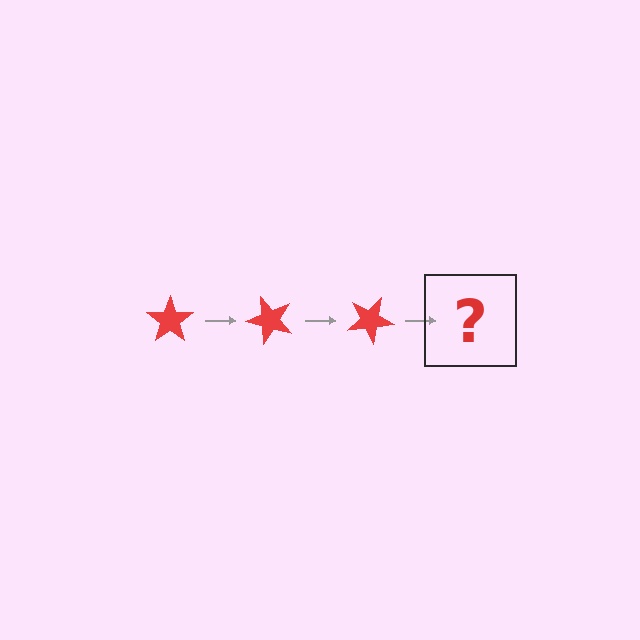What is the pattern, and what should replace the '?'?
The pattern is that the star rotates 50 degrees each step. The '?' should be a red star rotated 150 degrees.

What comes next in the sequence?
The next element should be a red star rotated 150 degrees.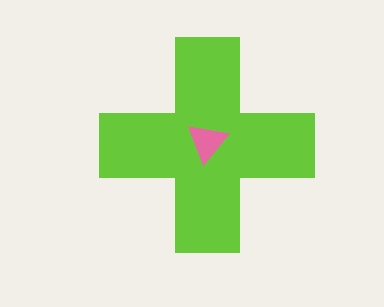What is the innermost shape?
The pink triangle.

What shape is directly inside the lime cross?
The pink triangle.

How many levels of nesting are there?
2.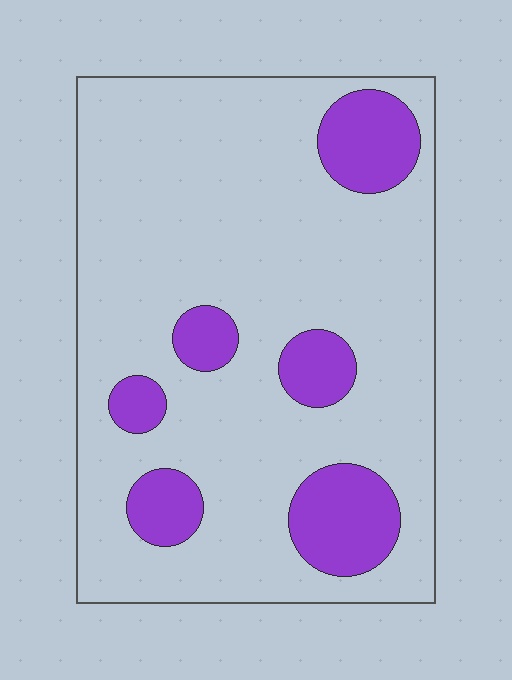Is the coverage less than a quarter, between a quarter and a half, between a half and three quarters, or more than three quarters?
Less than a quarter.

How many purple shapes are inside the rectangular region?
6.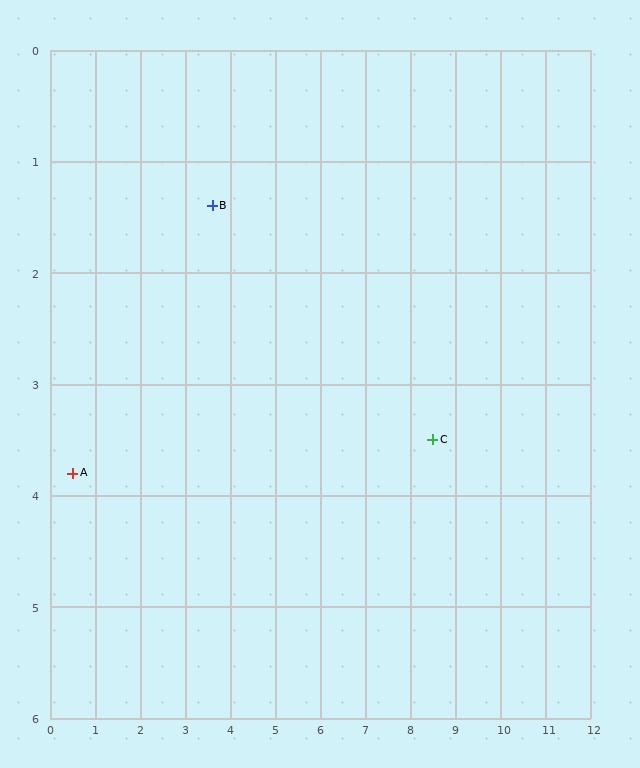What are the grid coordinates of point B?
Point B is at approximately (3.6, 1.4).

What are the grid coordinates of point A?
Point A is at approximately (0.5, 3.8).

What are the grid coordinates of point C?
Point C is at approximately (8.5, 3.5).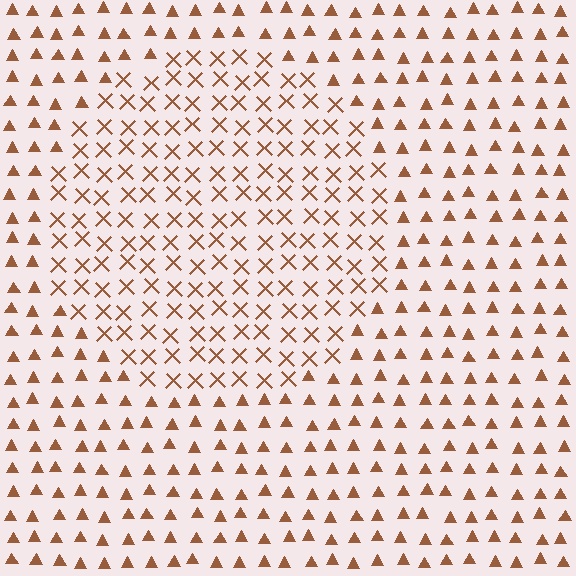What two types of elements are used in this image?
The image uses X marks inside the circle region and triangles outside it.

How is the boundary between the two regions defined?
The boundary is defined by a change in element shape: X marks inside vs. triangles outside. All elements share the same color and spacing.